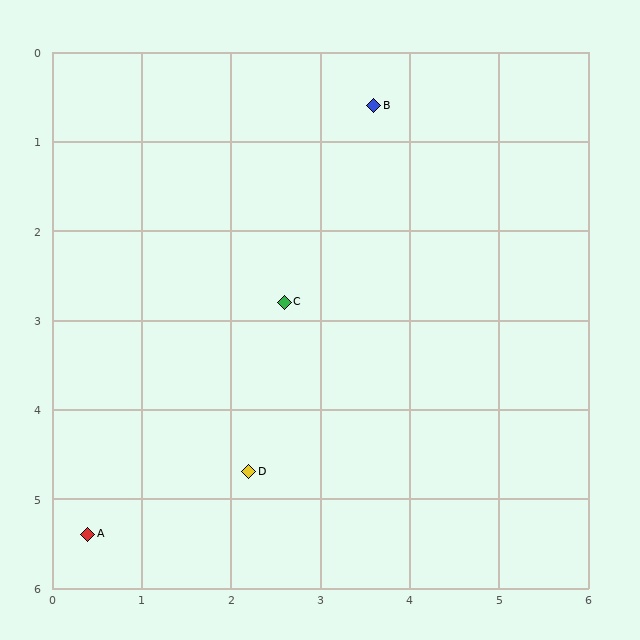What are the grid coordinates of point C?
Point C is at approximately (2.6, 2.8).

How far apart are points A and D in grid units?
Points A and D are about 1.9 grid units apart.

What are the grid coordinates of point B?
Point B is at approximately (3.6, 0.6).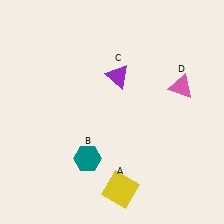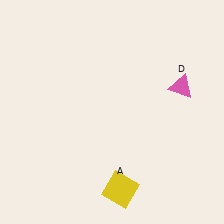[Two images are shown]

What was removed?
The purple triangle (C), the teal hexagon (B) were removed in Image 2.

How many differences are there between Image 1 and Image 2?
There are 2 differences between the two images.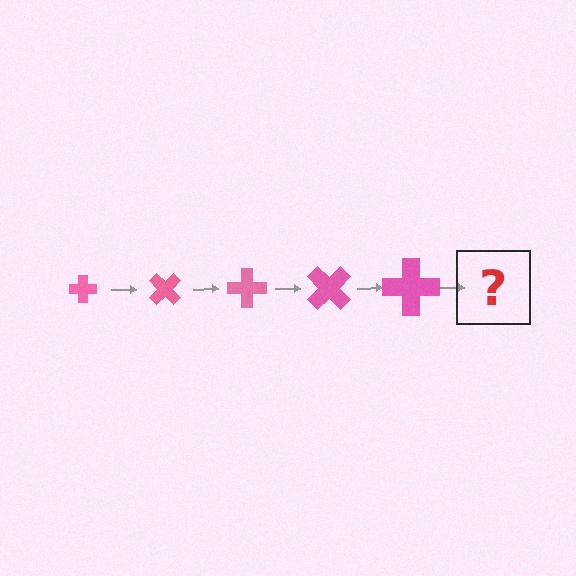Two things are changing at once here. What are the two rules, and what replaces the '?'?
The two rules are that the cross grows larger each step and it rotates 45 degrees each step. The '?' should be a cross, larger than the previous one and rotated 225 degrees from the start.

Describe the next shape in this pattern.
It should be a cross, larger than the previous one and rotated 225 degrees from the start.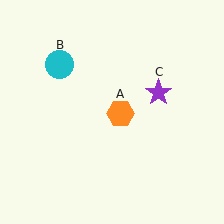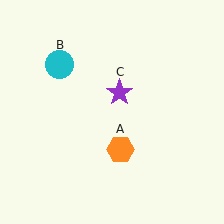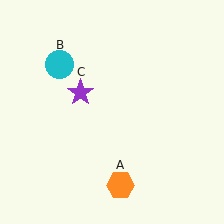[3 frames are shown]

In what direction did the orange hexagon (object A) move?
The orange hexagon (object A) moved down.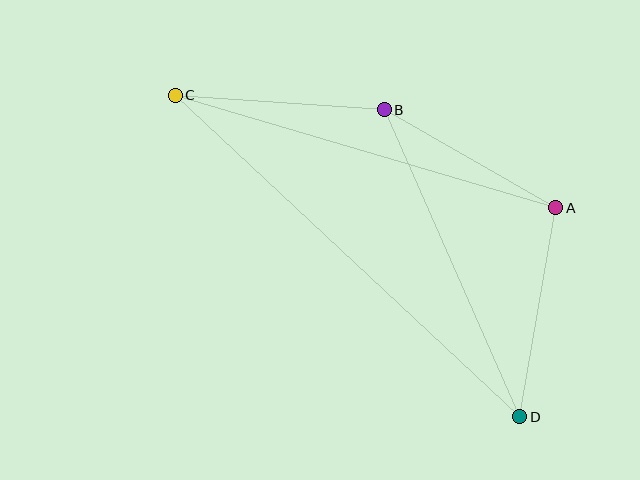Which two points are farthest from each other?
Points C and D are farthest from each other.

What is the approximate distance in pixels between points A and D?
The distance between A and D is approximately 212 pixels.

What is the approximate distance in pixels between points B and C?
The distance between B and C is approximately 210 pixels.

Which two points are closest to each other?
Points A and B are closest to each other.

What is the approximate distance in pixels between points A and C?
The distance between A and C is approximately 397 pixels.